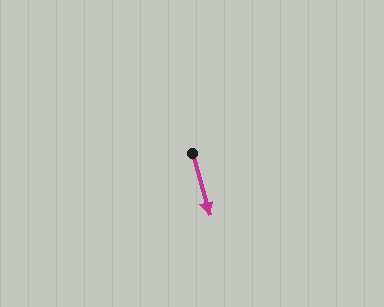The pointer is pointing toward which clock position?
Roughly 5 o'clock.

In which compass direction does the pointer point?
South.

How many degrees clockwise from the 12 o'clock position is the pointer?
Approximately 164 degrees.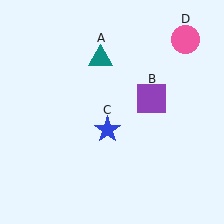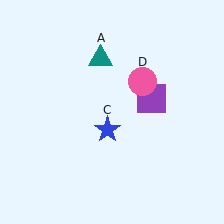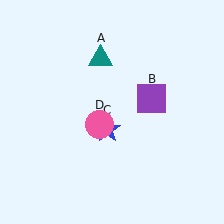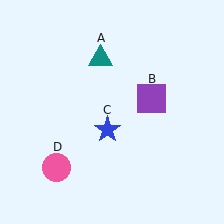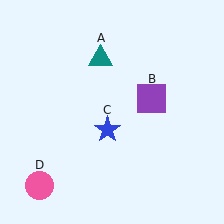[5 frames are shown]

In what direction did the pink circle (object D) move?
The pink circle (object D) moved down and to the left.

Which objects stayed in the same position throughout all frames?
Teal triangle (object A) and purple square (object B) and blue star (object C) remained stationary.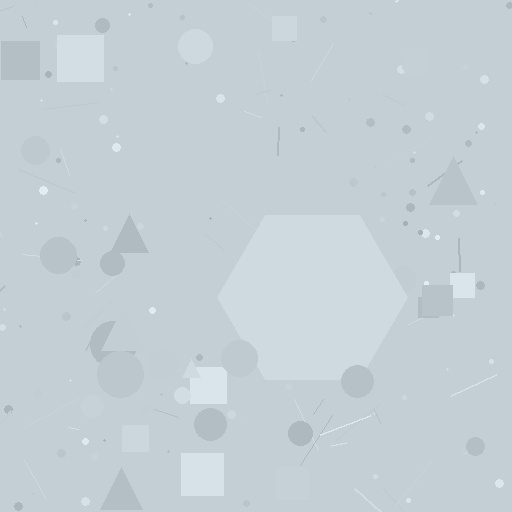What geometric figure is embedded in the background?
A hexagon is embedded in the background.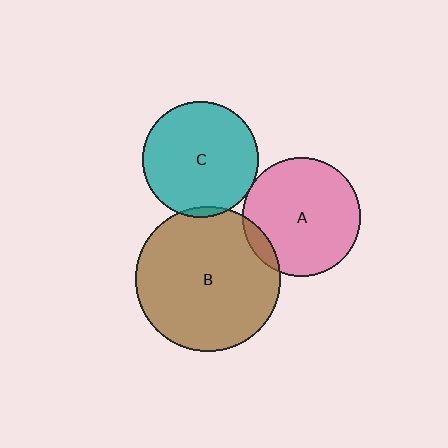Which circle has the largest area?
Circle B (brown).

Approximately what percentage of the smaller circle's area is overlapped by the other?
Approximately 5%.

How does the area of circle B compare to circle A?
Approximately 1.5 times.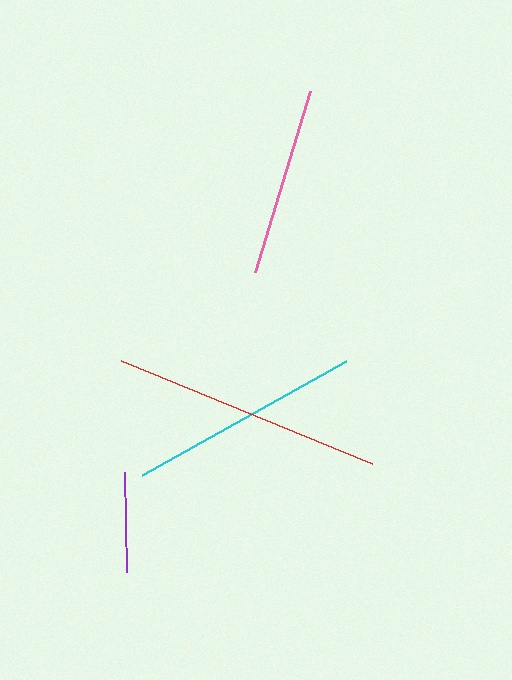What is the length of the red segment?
The red segment is approximately 272 pixels long.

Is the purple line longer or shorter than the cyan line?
The cyan line is longer than the purple line.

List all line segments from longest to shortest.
From longest to shortest: red, cyan, pink, purple.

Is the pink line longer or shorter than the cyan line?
The cyan line is longer than the pink line.